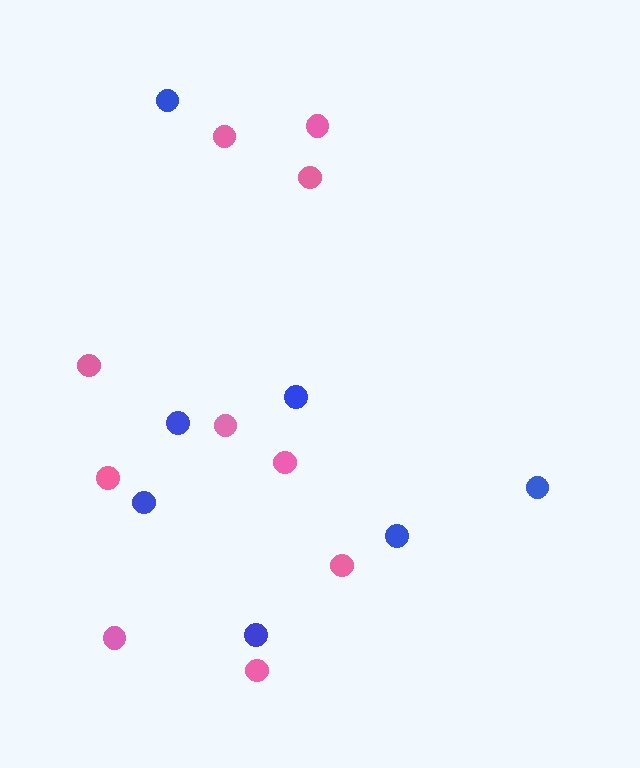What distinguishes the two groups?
There are 2 groups: one group of blue circles (7) and one group of pink circles (10).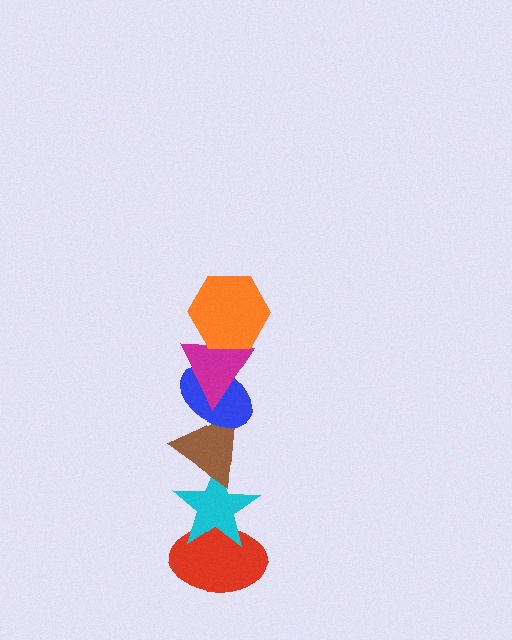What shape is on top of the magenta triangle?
The orange hexagon is on top of the magenta triangle.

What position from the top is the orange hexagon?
The orange hexagon is 1st from the top.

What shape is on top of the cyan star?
The brown triangle is on top of the cyan star.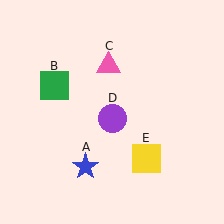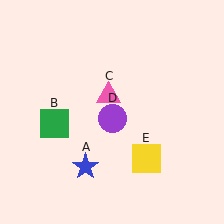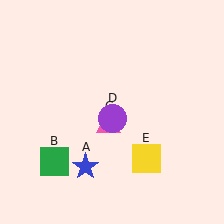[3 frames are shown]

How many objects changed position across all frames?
2 objects changed position: green square (object B), pink triangle (object C).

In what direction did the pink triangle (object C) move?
The pink triangle (object C) moved down.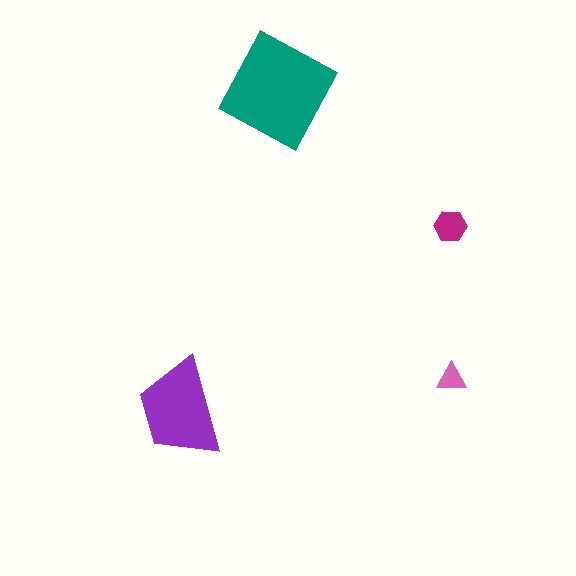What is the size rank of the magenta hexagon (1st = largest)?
3rd.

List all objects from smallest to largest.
The pink triangle, the magenta hexagon, the purple trapezoid, the teal diamond.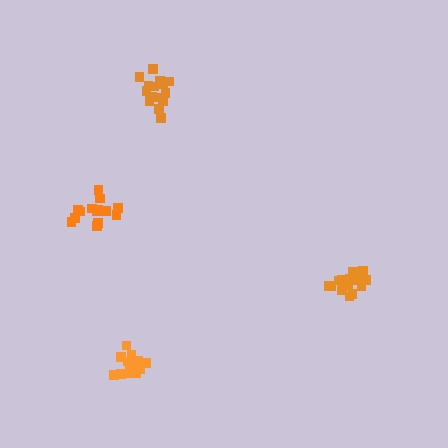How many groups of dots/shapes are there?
There are 4 groups.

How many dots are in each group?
Group 1: 17 dots, Group 2: 12 dots, Group 3: 16 dots, Group 4: 15 dots (60 total).